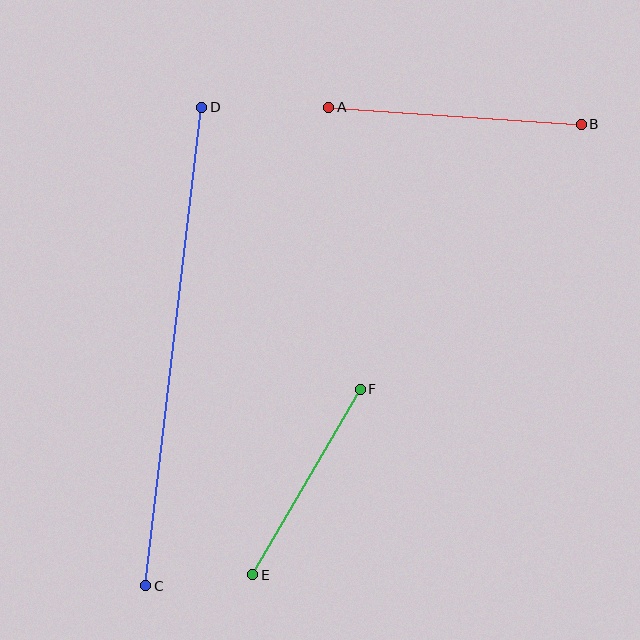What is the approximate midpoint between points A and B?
The midpoint is at approximately (455, 116) pixels.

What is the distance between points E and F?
The distance is approximately 214 pixels.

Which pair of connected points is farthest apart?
Points C and D are farthest apart.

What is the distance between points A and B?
The distance is approximately 253 pixels.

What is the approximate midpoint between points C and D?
The midpoint is at approximately (174, 347) pixels.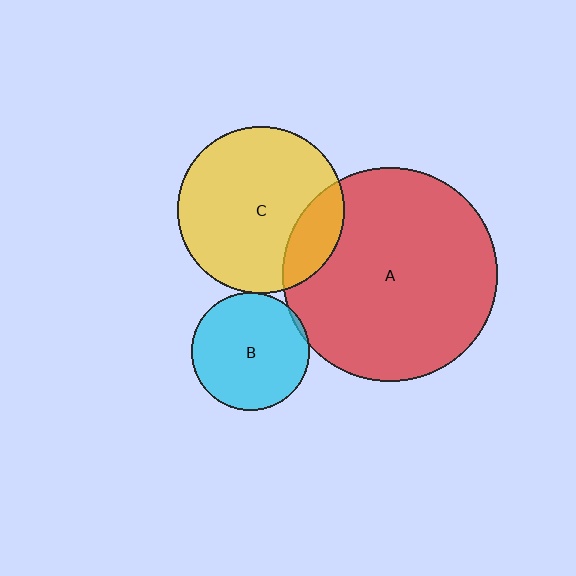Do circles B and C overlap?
Yes.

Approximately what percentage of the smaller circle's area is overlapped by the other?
Approximately 5%.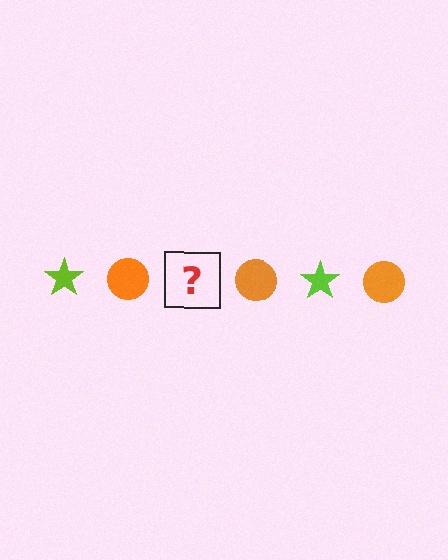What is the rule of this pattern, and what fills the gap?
The rule is that the pattern alternates between lime star and orange circle. The gap should be filled with a lime star.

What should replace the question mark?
The question mark should be replaced with a lime star.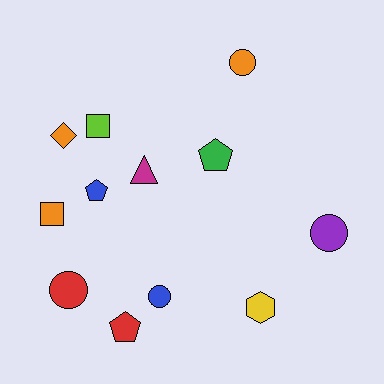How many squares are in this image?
There are 2 squares.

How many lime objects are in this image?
There is 1 lime object.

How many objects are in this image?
There are 12 objects.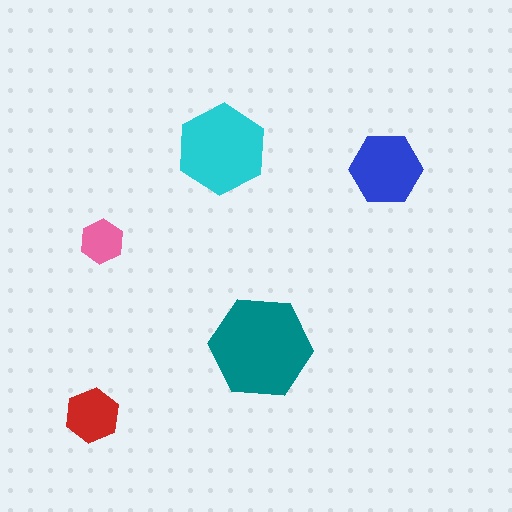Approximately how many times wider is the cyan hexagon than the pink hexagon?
About 2 times wider.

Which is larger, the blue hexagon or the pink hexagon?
The blue one.